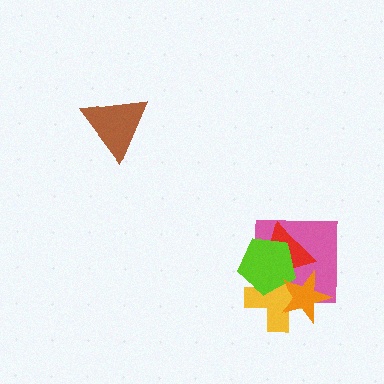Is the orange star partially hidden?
No, no other shape covers it.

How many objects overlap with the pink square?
4 objects overlap with the pink square.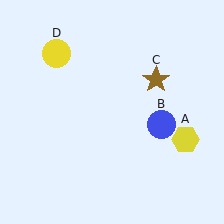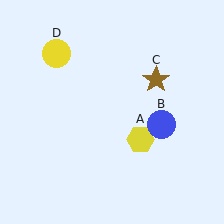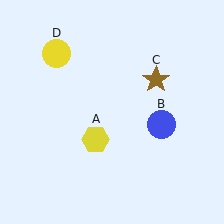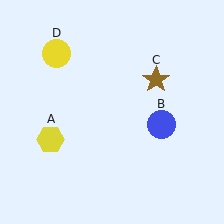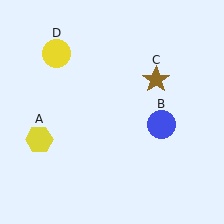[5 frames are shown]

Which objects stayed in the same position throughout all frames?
Blue circle (object B) and brown star (object C) and yellow circle (object D) remained stationary.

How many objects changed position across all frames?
1 object changed position: yellow hexagon (object A).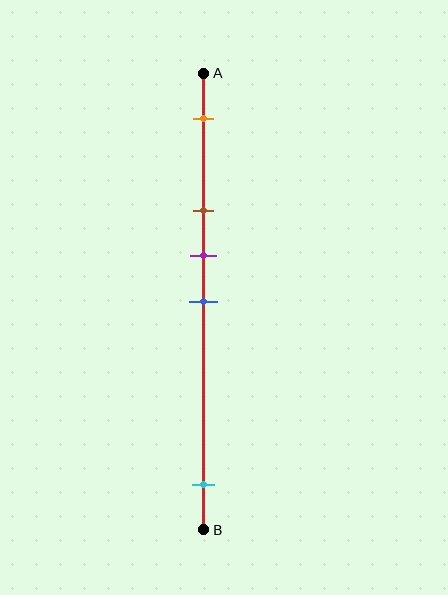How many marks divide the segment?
There are 5 marks dividing the segment.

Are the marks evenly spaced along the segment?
No, the marks are not evenly spaced.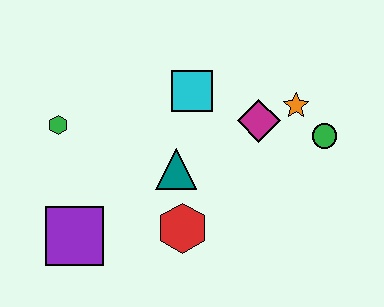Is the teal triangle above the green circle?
No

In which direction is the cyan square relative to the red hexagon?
The cyan square is above the red hexagon.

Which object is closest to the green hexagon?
The purple square is closest to the green hexagon.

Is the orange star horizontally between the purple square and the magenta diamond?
No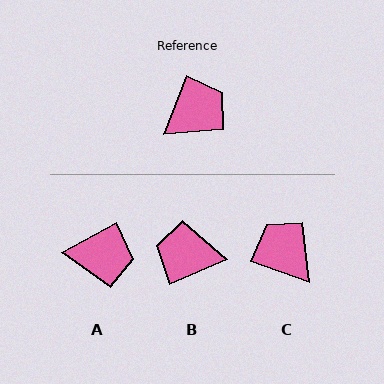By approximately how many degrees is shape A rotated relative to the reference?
Approximately 41 degrees clockwise.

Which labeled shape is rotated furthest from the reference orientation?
B, about 134 degrees away.